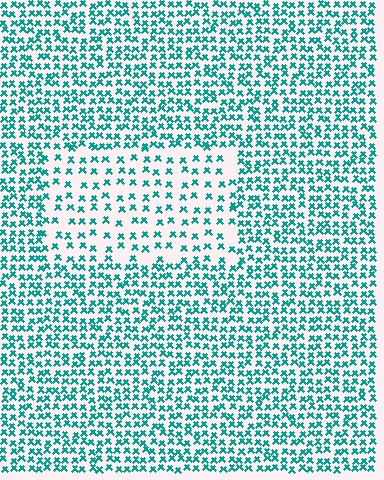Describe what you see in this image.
The image contains small teal elements arranged at two different densities. A rectangle-shaped region is visible where the elements are less densely packed than the surrounding area.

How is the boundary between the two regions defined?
The boundary is defined by a change in element density (approximately 2.1x ratio). All elements are the same color, size, and shape.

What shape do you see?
I see a rectangle.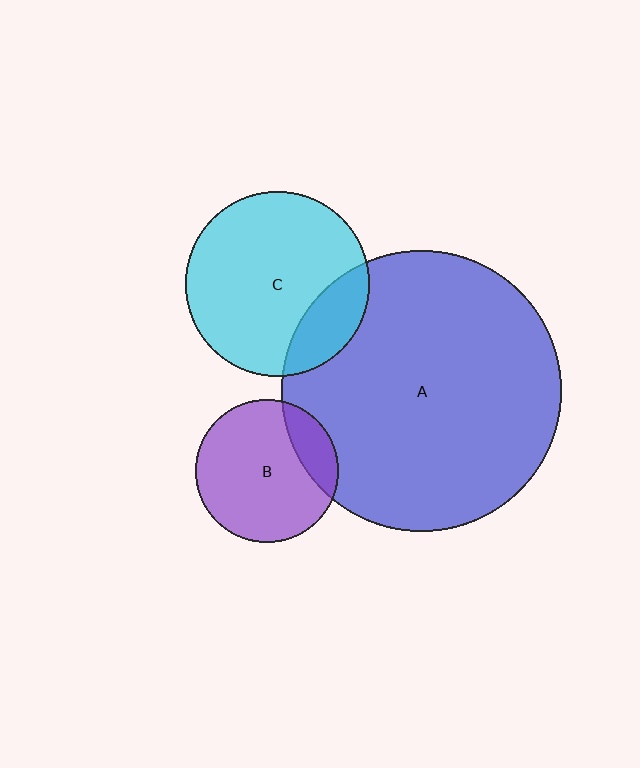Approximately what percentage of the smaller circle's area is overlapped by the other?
Approximately 20%.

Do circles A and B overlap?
Yes.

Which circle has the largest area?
Circle A (blue).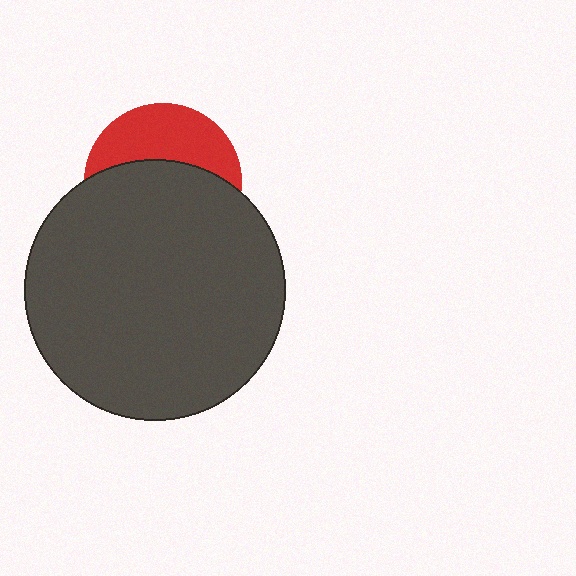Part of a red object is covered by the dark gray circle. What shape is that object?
It is a circle.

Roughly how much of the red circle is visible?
A small part of it is visible (roughly 38%).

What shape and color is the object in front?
The object in front is a dark gray circle.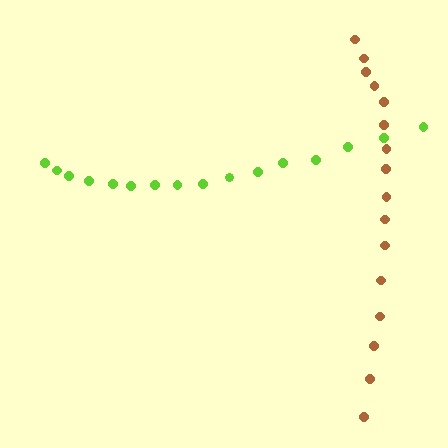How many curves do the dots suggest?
There are 2 distinct paths.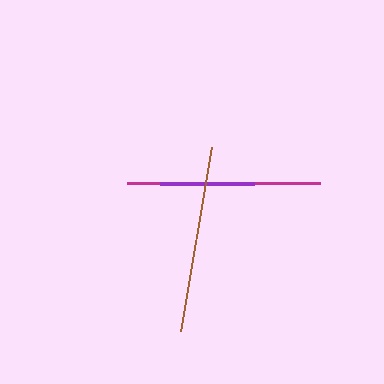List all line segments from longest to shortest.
From longest to shortest: magenta, brown, purple.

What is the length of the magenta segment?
The magenta segment is approximately 193 pixels long.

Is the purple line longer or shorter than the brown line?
The brown line is longer than the purple line.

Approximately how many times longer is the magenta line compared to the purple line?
The magenta line is approximately 2.0 times the length of the purple line.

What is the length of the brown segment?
The brown segment is approximately 186 pixels long.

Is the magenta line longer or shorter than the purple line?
The magenta line is longer than the purple line.